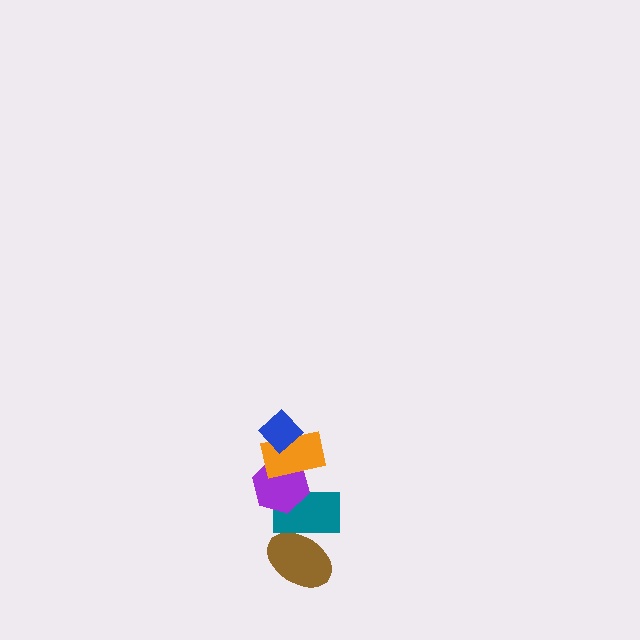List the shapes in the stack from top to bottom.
From top to bottom: the blue diamond, the orange rectangle, the purple hexagon, the teal rectangle, the brown ellipse.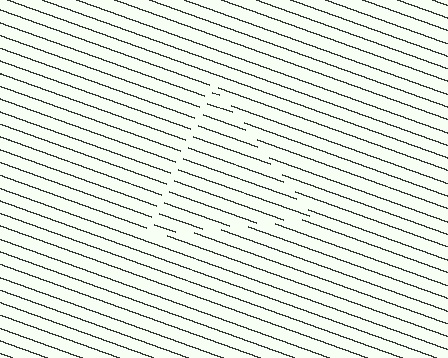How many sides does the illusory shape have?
3 sides — the line-ends trace a triangle.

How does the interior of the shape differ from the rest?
The interior of the shape contains the same grating, shifted by half a period — the contour is defined by the phase discontinuity where line-ends from the inner and outer gratings abut.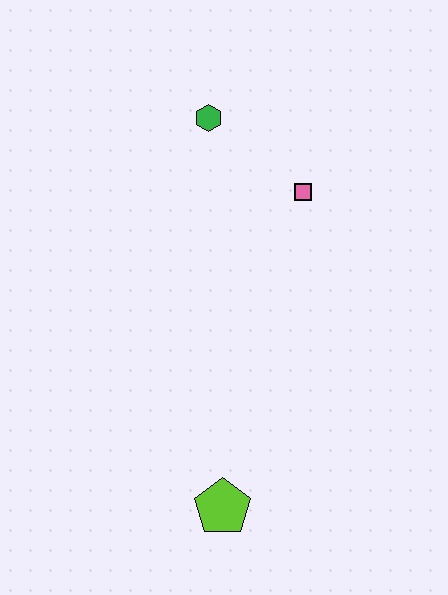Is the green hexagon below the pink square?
No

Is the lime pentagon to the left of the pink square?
Yes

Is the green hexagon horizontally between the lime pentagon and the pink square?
No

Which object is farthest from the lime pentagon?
The green hexagon is farthest from the lime pentagon.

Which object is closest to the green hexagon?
The pink square is closest to the green hexagon.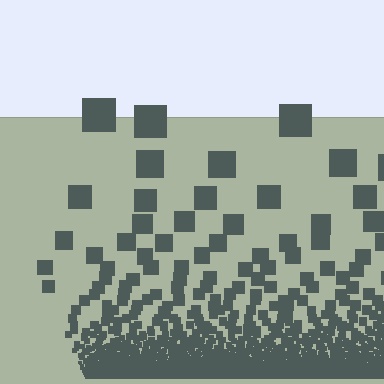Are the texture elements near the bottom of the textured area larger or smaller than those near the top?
Smaller. The gradient is inverted — elements near the bottom are smaller and denser.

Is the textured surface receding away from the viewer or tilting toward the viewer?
The surface appears to tilt toward the viewer. Texture elements get larger and sparser toward the top.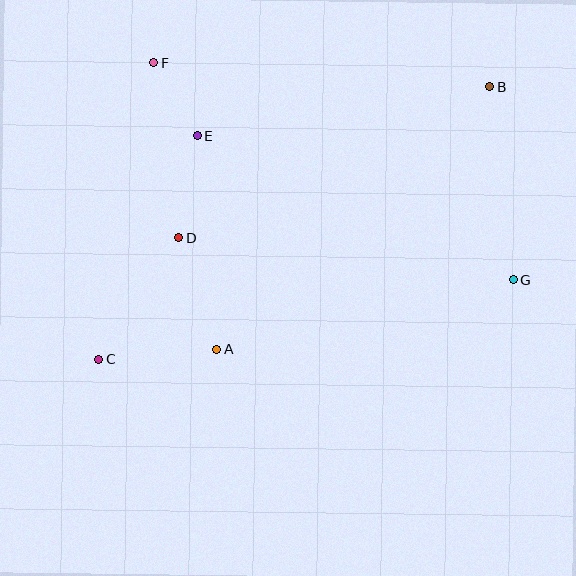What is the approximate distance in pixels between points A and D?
The distance between A and D is approximately 118 pixels.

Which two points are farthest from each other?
Points B and C are farthest from each other.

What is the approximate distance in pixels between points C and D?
The distance between C and D is approximately 145 pixels.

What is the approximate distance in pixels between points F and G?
The distance between F and G is approximately 420 pixels.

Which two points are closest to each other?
Points E and F are closest to each other.